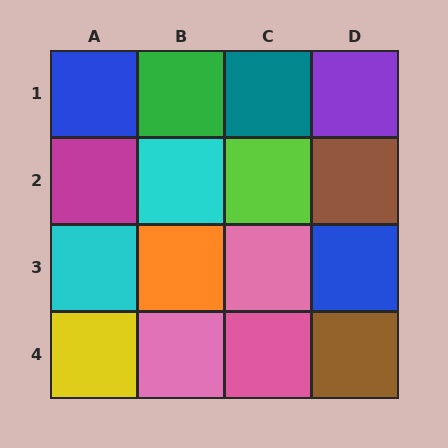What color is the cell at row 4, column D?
Brown.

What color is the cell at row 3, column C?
Pink.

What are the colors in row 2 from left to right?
Magenta, cyan, lime, brown.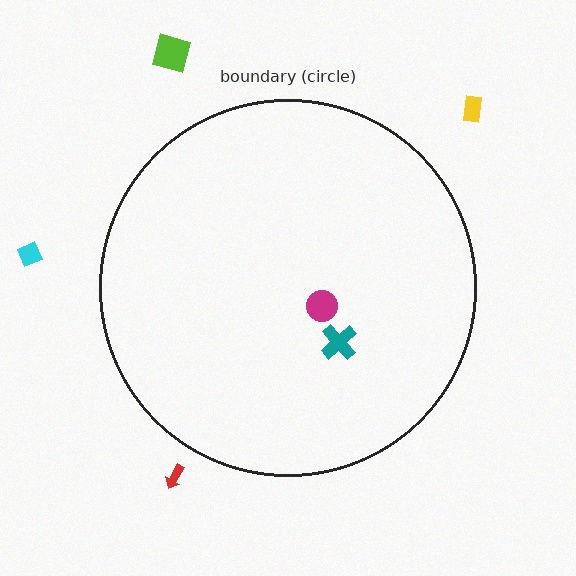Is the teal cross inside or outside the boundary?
Inside.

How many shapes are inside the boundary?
2 inside, 4 outside.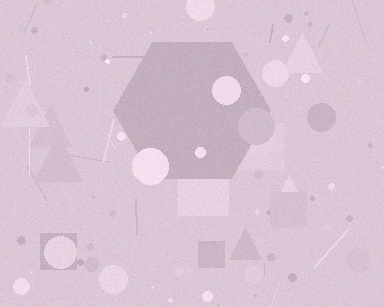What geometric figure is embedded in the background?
A hexagon is embedded in the background.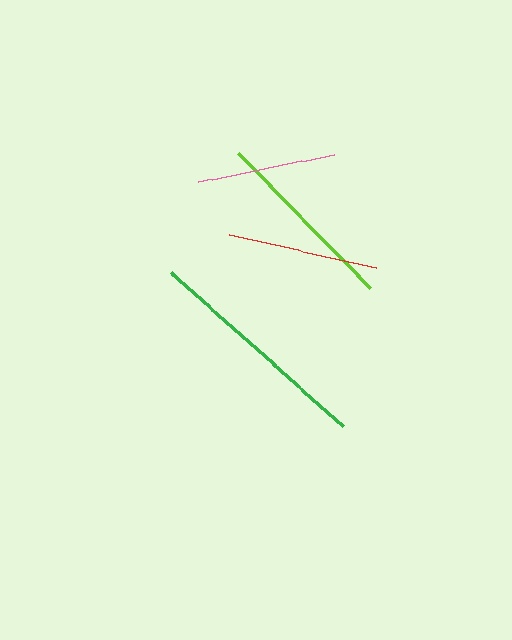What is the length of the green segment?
The green segment is approximately 231 pixels long.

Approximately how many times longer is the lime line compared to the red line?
The lime line is approximately 1.3 times the length of the red line.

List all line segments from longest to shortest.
From longest to shortest: green, lime, red, pink.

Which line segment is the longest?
The green line is the longest at approximately 231 pixels.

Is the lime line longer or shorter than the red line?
The lime line is longer than the red line.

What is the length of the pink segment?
The pink segment is approximately 138 pixels long.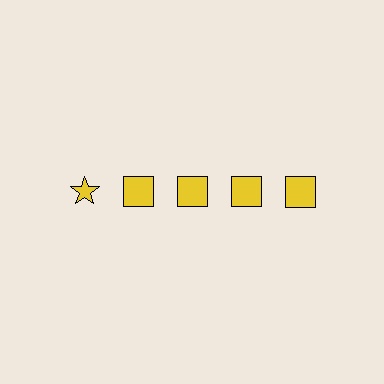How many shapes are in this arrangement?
There are 5 shapes arranged in a grid pattern.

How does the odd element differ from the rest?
It has a different shape: star instead of square.